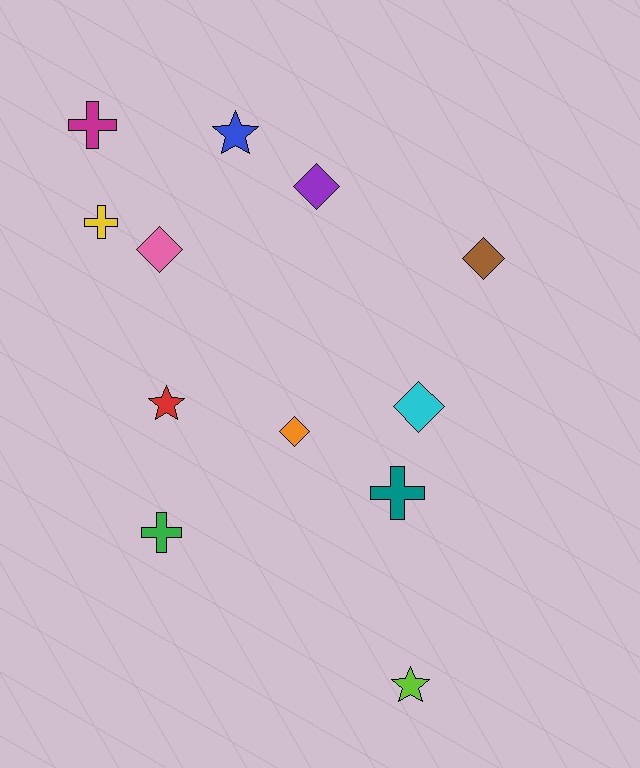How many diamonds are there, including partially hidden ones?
There are 5 diamonds.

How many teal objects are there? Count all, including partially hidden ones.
There is 1 teal object.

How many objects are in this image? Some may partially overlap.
There are 12 objects.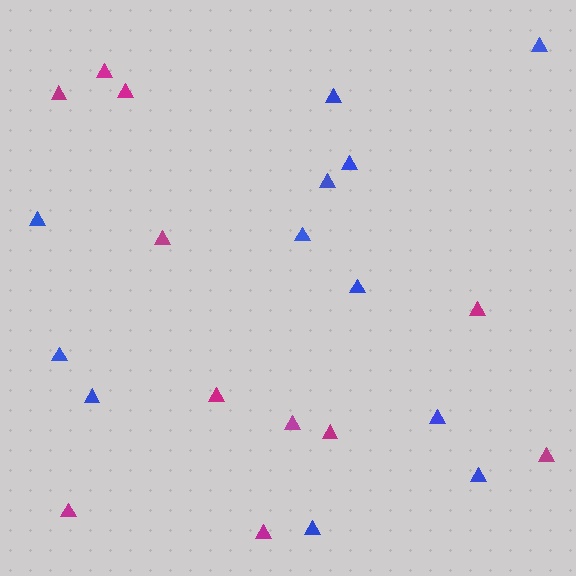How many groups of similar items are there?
There are 2 groups: one group of magenta triangles (11) and one group of blue triangles (12).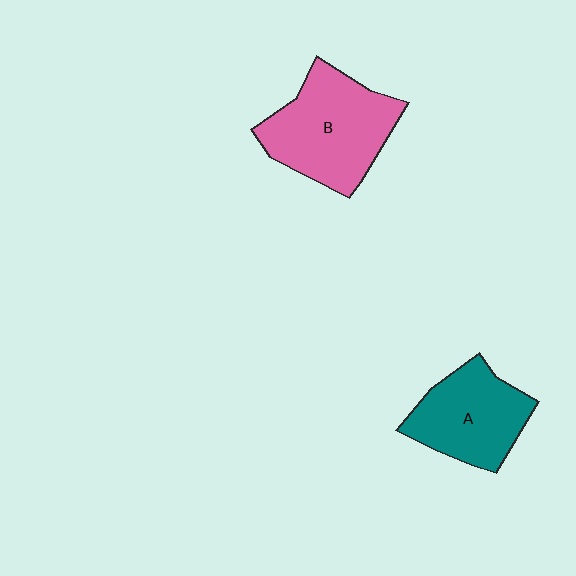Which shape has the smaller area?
Shape A (teal).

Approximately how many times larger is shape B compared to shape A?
Approximately 1.3 times.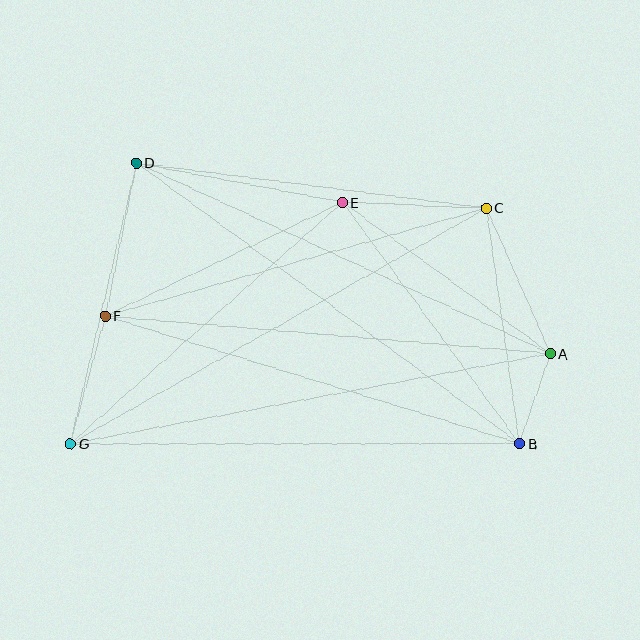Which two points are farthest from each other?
Points A and G are farthest from each other.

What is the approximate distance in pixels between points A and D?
The distance between A and D is approximately 456 pixels.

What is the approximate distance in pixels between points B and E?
The distance between B and E is approximately 299 pixels.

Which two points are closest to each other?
Points A and B are closest to each other.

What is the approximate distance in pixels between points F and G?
The distance between F and G is approximately 133 pixels.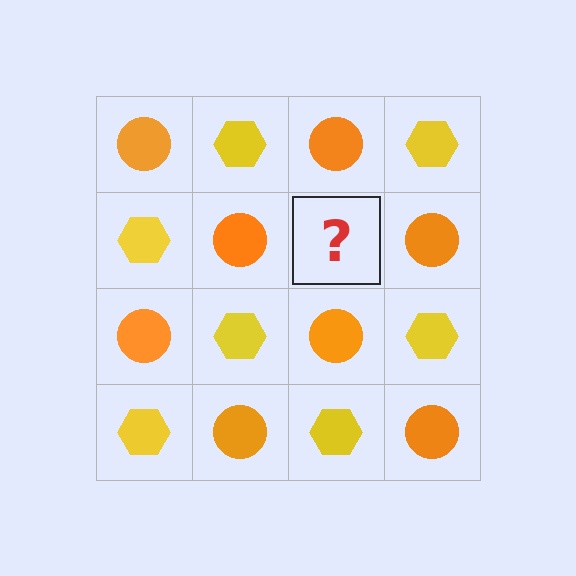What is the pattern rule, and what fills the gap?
The rule is that it alternates orange circle and yellow hexagon in a checkerboard pattern. The gap should be filled with a yellow hexagon.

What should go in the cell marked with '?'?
The missing cell should contain a yellow hexagon.